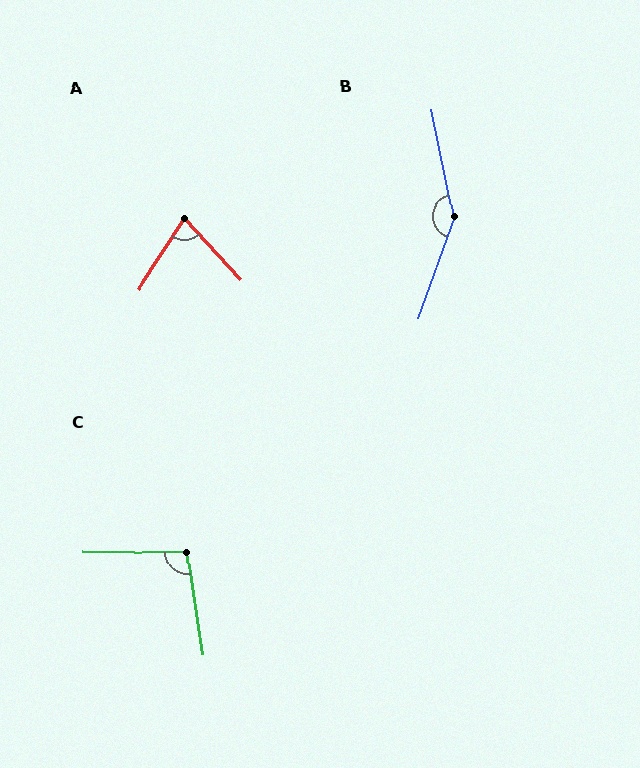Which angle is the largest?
B, at approximately 149 degrees.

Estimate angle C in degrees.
Approximately 99 degrees.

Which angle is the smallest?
A, at approximately 76 degrees.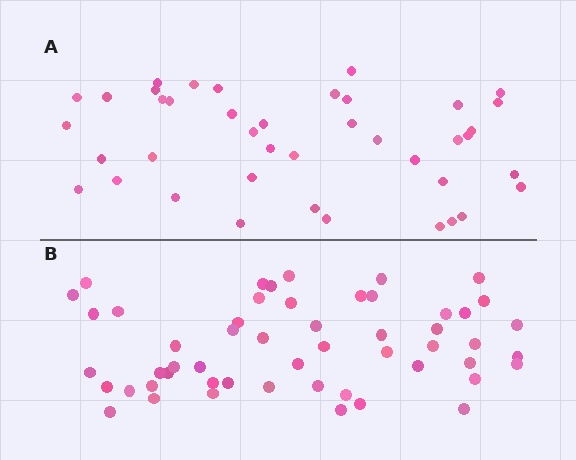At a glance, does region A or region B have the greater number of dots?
Region B (the bottom region) has more dots.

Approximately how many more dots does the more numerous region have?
Region B has roughly 12 or so more dots than region A.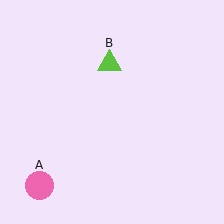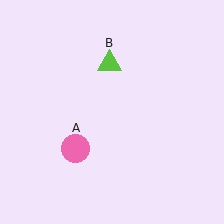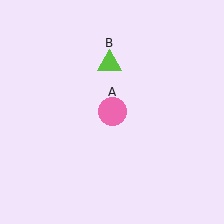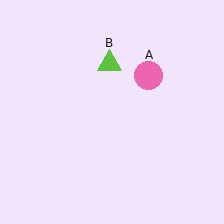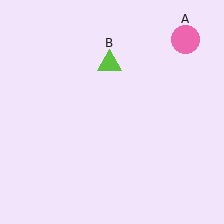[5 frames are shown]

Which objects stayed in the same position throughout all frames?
Lime triangle (object B) remained stationary.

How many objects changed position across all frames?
1 object changed position: pink circle (object A).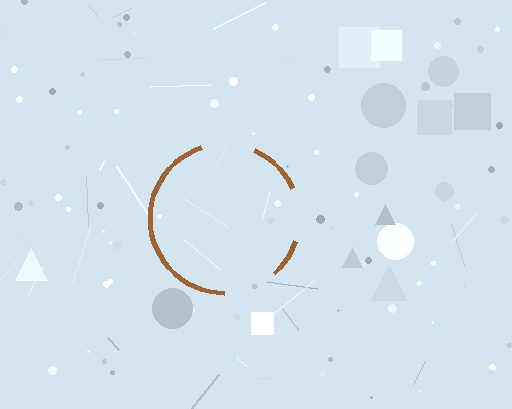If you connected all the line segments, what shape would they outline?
They would outline a circle.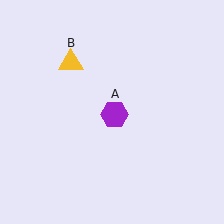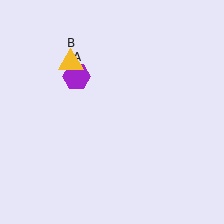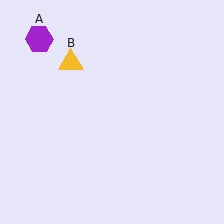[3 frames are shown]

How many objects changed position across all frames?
1 object changed position: purple hexagon (object A).